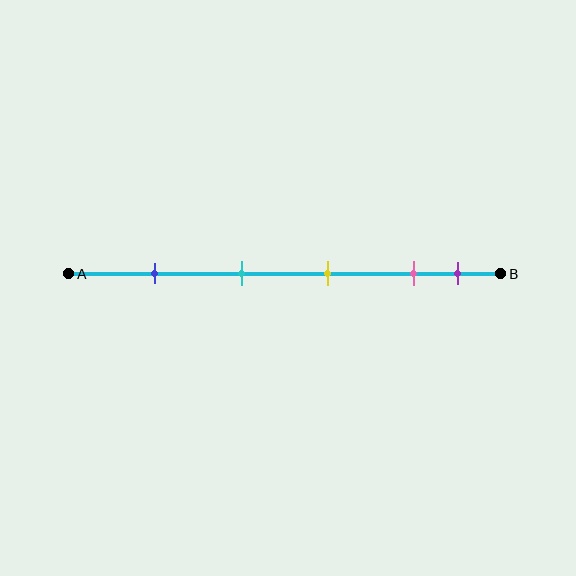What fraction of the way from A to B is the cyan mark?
The cyan mark is approximately 40% (0.4) of the way from A to B.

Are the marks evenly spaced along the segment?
No, the marks are not evenly spaced.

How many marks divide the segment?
There are 5 marks dividing the segment.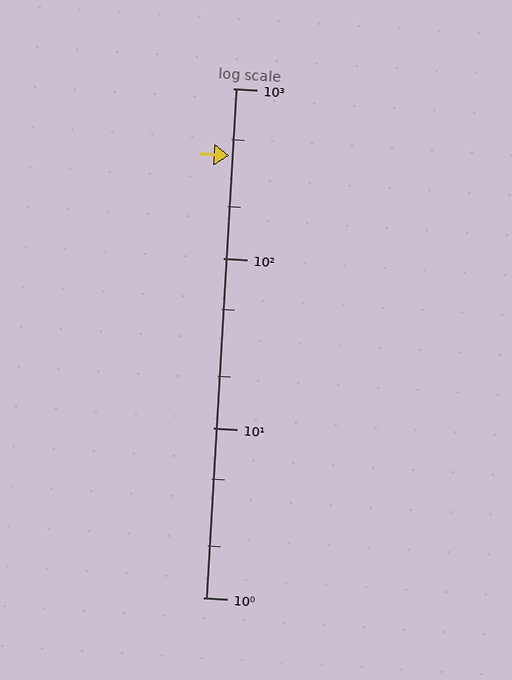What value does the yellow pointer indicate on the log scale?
The pointer indicates approximately 400.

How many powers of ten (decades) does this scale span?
The scale spans 3 decades, from 1 to 1000.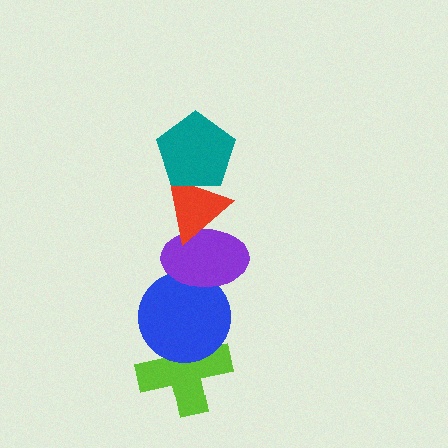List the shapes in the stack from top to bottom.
From top to bottom: the teal pentagon, the red triangle, the purple ellipse, the blue circle, the lime cross.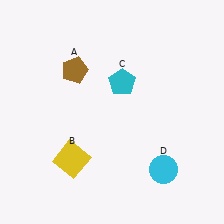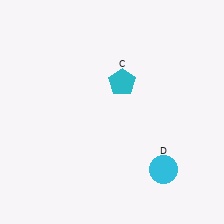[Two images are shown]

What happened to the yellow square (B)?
The yellow square (B) was removed in Image 2. It was in the bottom-left area of Image 1.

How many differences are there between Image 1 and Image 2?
There are 2 differences between the two images.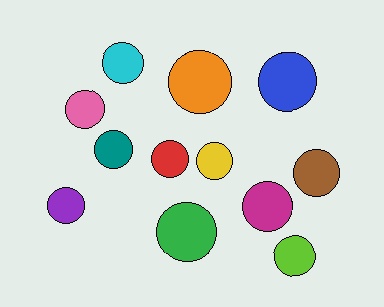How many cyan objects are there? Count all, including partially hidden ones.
There is 1 cyan object.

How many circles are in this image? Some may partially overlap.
There are 12 circles.